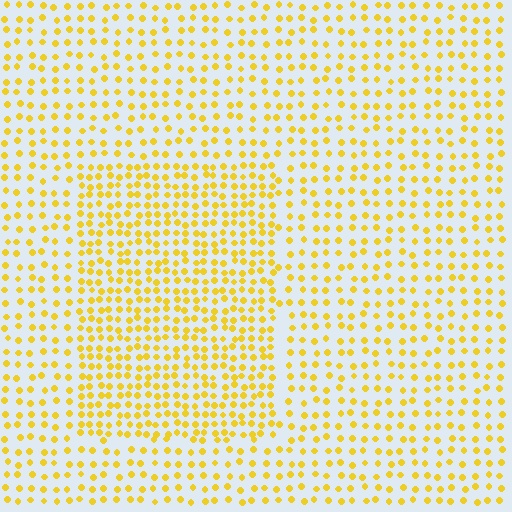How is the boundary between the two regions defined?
The boundary is defined by a change in element density (approximately 1.7x ratio). All elements are the same color, size, and shape.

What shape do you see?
I see a rectangle.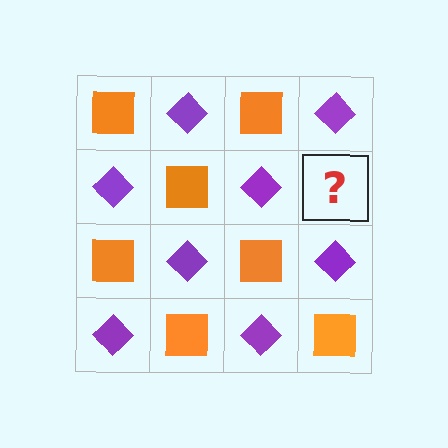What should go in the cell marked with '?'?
The missing cell should contain an orange square.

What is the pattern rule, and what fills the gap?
The rule is that it alternates orange square and purple diamond in a checkerboard pattern. The gap should be filled with an orange square.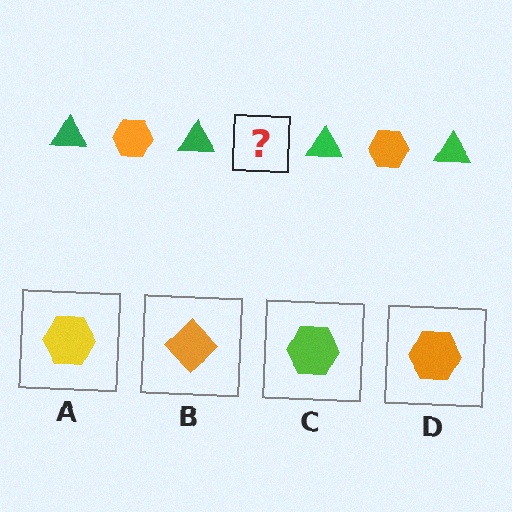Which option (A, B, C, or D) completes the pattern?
D.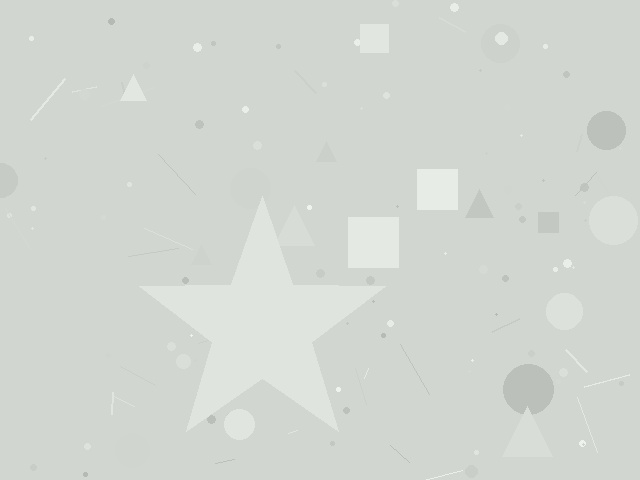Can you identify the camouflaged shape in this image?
The camouflaged shape is a star.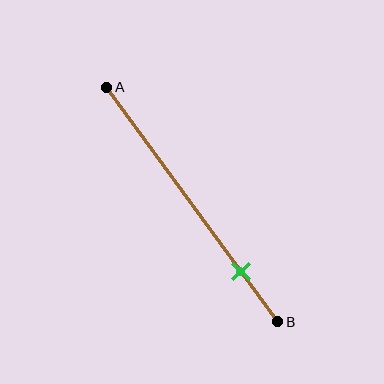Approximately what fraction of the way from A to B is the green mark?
The green mark is approximately 80% of the way from A to B.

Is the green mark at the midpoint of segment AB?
No, the mark is at about 80% from A, not at the 50% midpoint.